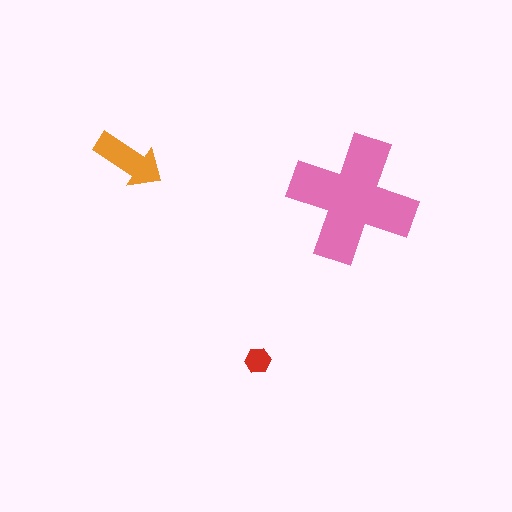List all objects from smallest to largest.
The red hexagon, the orange arrow, the pink cross.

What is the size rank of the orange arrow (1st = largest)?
2nd.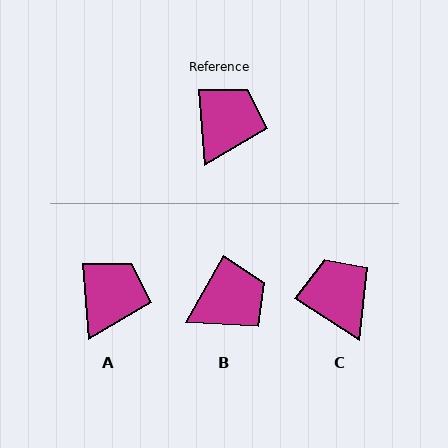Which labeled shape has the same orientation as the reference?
A.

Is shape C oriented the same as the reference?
No, it is off by about 53 degrees.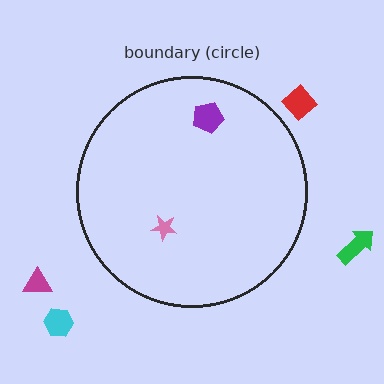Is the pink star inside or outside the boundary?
Inside.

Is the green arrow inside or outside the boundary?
Outside.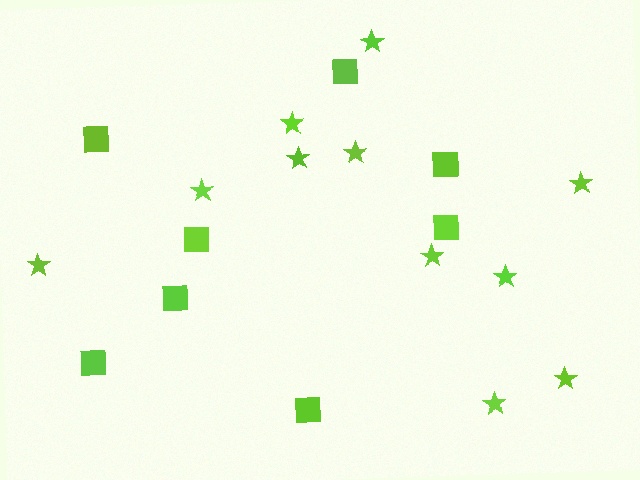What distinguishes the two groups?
There are 2 groups: one group of squares (8) and one group of stars (11).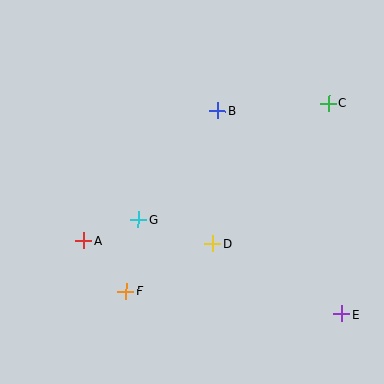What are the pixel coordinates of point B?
Point B is at (218, 111).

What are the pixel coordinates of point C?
Point C is at (328, 103).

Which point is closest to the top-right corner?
Point C is closest to the top-right corner.